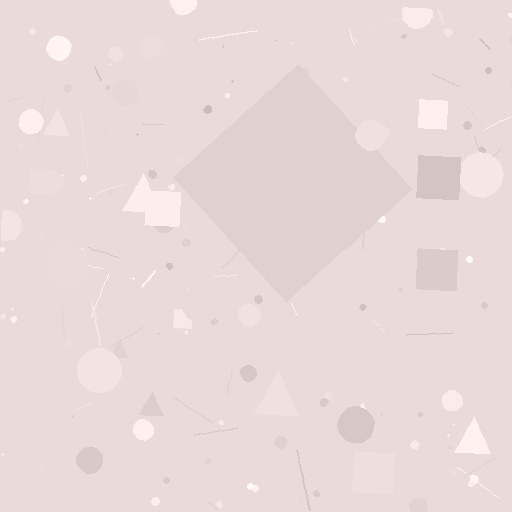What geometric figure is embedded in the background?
A diamond is embedded in the background.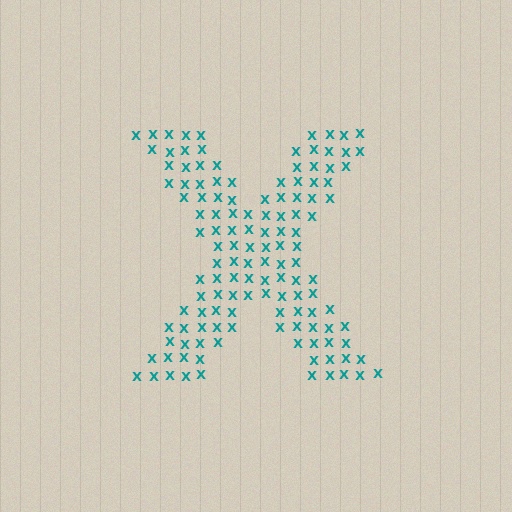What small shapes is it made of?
It is made of small letter X's.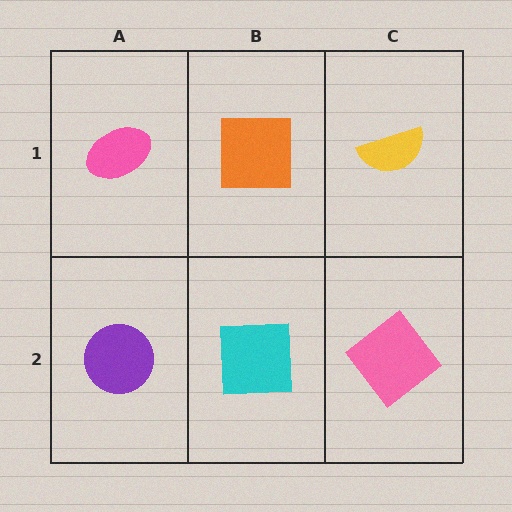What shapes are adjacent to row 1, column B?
A cyan square (row 2, column B), a pink ellipse (row 1, column A), a yellow semicircle (row 1, column C).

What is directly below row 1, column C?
A pink diamond.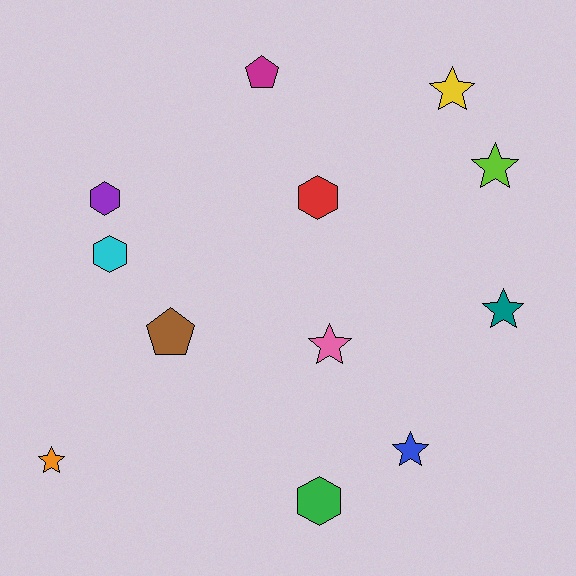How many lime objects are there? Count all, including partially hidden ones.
There is 1 lime object.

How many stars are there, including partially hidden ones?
There are 6 stars.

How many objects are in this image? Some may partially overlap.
There are 12 objects.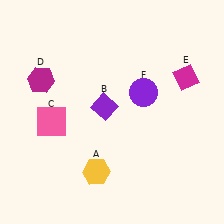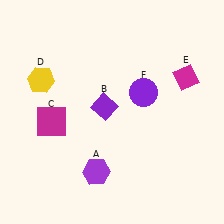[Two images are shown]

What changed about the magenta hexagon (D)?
In Image 1, D is magenta. In Image 2, it changed to yellow.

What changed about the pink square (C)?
In Image 1, C is pink. In Image 2, it changed to magenta.